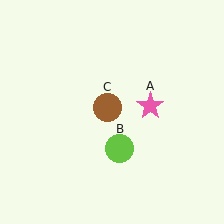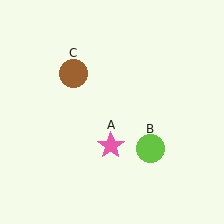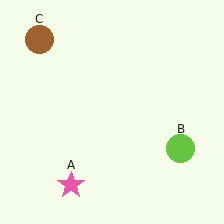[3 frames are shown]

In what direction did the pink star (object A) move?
The pink star (object A) moved down and to the left.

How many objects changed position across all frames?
3 objects changed position: pink star (object A), lime circle (object B), brown circle (object C).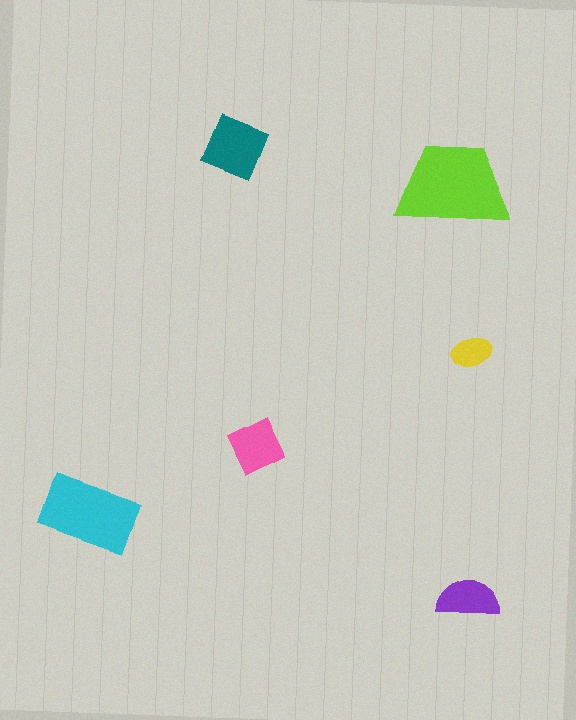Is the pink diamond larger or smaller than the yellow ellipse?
Larger.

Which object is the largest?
The lime trapezoid.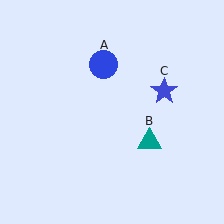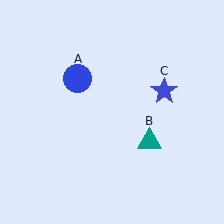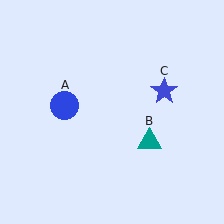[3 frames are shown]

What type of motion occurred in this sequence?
The blue circle (object A) rotated counterclockwise around the center of the scene.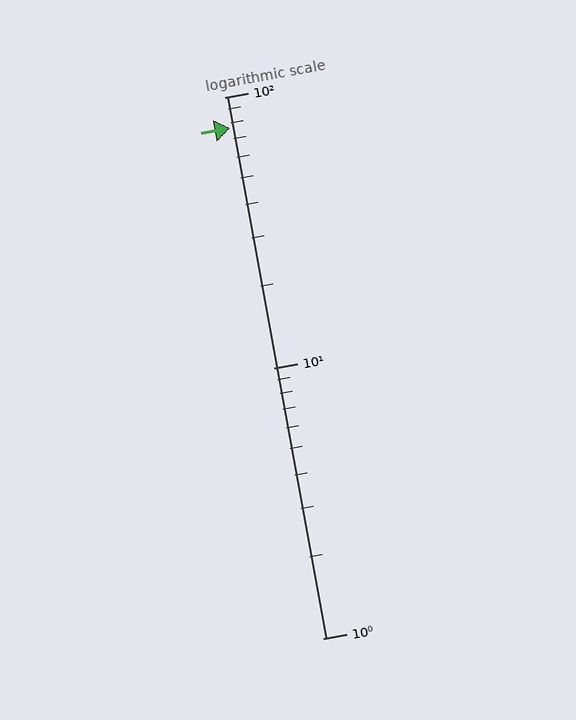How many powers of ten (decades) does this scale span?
The scale spans 2 decades, from 1 to 100.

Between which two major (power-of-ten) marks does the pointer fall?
The pointer is between 10 and 100.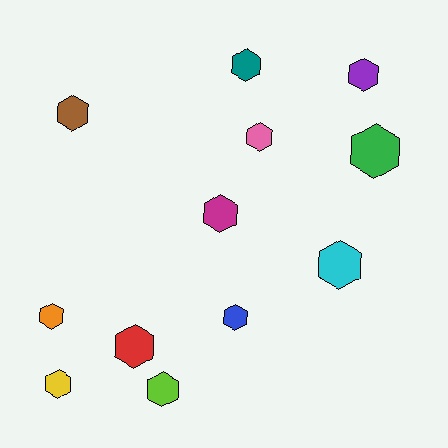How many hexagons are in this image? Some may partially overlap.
There are 12 hexagons.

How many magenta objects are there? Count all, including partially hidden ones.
There is 1 magenta object.